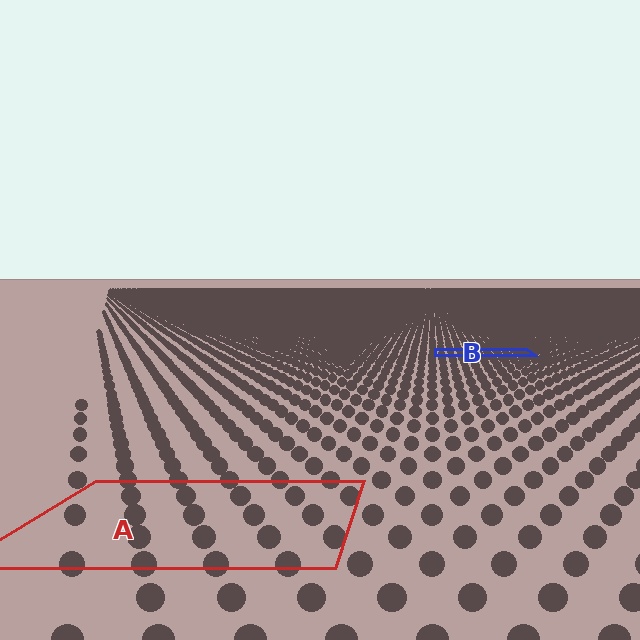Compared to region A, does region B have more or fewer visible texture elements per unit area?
Region B has more texture elements per unit area — they are packed more densely because it is farther away.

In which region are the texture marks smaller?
The texture marks are smaller in region B, because it is farther away.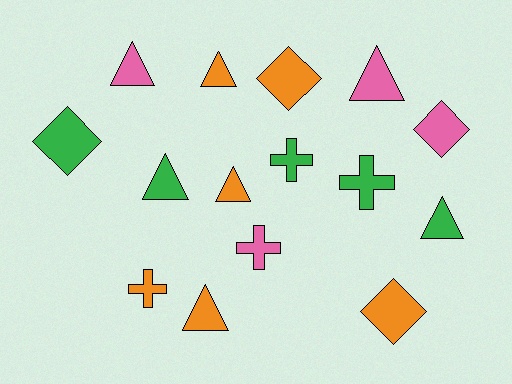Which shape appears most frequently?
Triangle, with 7 objects.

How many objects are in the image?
There are 15 objects.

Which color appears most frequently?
Orange, with 6 objects.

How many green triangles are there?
There are 2 green triangles.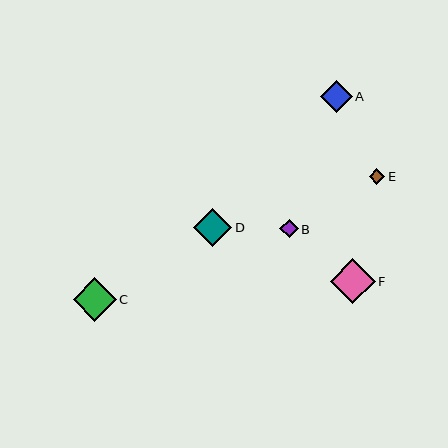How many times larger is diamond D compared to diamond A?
Diamond D is approximately 1.2 times the size of diamond A.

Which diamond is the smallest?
Diamond E is the smallest with a size of approximately 16 pixels.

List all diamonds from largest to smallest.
From largest to smallest: F, C, D, A, B, E.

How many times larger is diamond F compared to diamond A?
Diamond F is approximately 1.4 times the size of diamond A.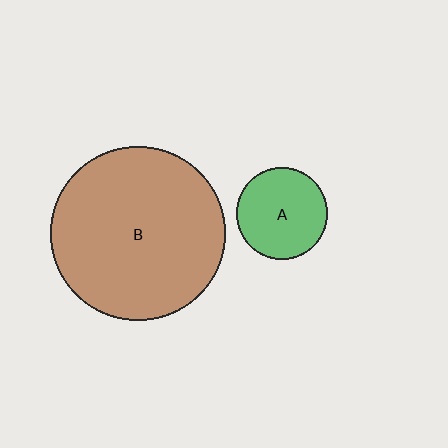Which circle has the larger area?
Circle B (brown).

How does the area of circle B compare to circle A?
Approximately 3.6 times.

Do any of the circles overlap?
No, none of the circles overlap.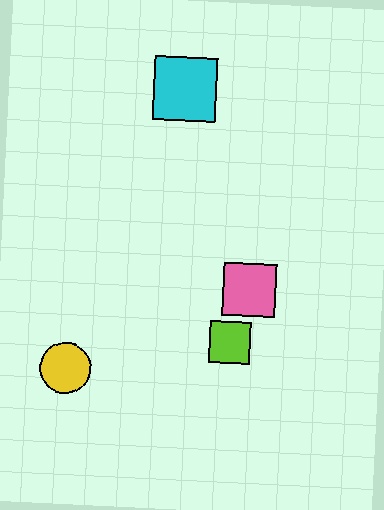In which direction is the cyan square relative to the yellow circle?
The cyan square is above the yellow circle.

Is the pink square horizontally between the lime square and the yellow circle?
No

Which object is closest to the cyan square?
The pink square is closest to the cyan square.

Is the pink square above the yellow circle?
Yes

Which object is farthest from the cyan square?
The yellow circle is farthest from the cyan square.